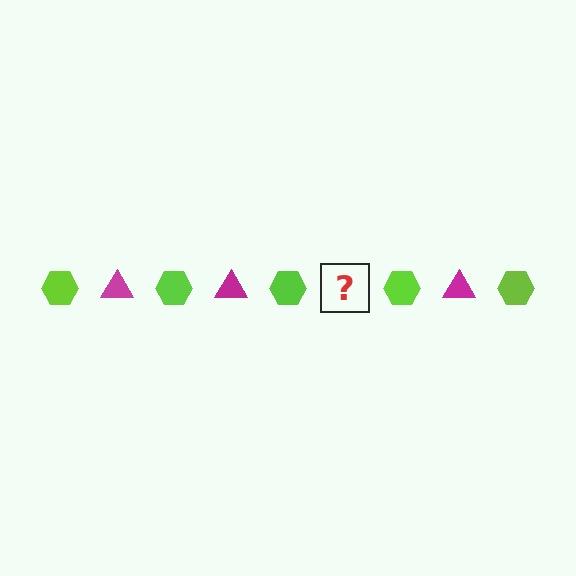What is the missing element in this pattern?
The missing element is a magenta triangle.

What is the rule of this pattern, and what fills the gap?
The rule is that the pattern alternates between lime hexagon and magenta triangle. The gap should be filled with a magenta triangle.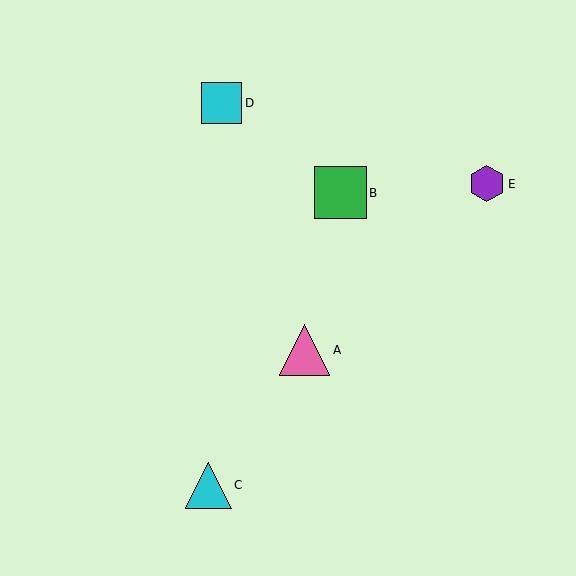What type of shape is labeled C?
Shape C is a cyan triangle.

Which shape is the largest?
The green square (labeled B) is the largest.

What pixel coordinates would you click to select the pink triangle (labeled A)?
Click at (305, 350) to select the pink triangle A.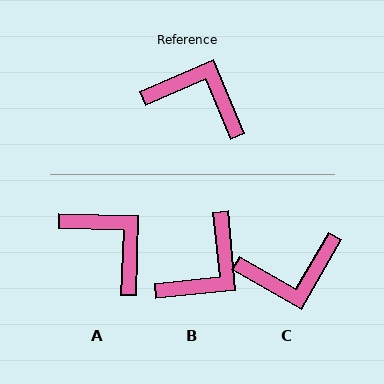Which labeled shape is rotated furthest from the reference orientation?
C, about 143 degrees away.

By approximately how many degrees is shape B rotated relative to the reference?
Approximately 108 degrees clockwise.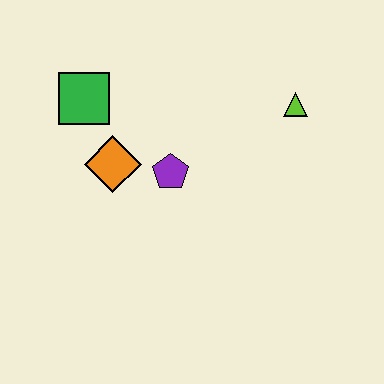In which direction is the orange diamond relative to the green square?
The orange diamond is below the green square.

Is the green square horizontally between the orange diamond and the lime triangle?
No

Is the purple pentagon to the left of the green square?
No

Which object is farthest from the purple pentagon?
The lime triangle is farthest from the purple pentagon.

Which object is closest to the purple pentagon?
The orange diamond is closest to the purple pentagon.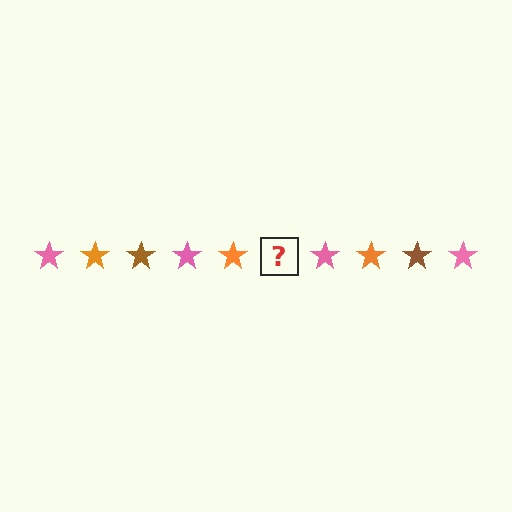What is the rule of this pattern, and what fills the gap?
The rule is that the pattern cycles through pink, orange, brown stars. The gap should be filled with a brown star.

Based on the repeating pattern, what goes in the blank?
The blank should be a brown star.